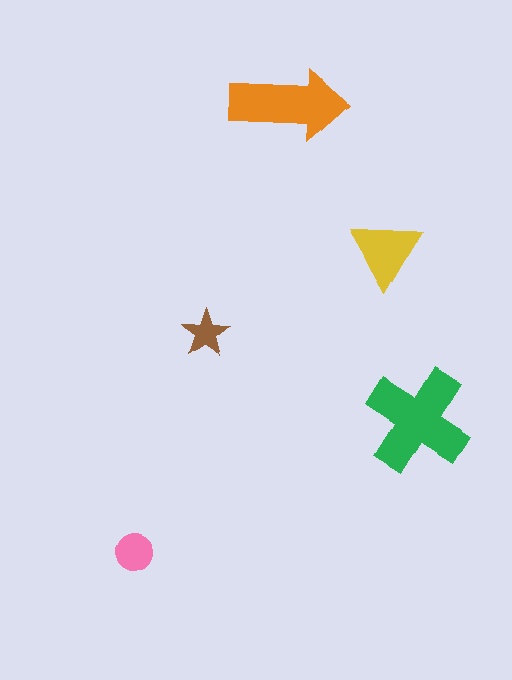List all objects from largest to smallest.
The green cross, the orange arrow, the yellow triangle, the pink circle, the brown star.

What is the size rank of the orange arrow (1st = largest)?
2nd.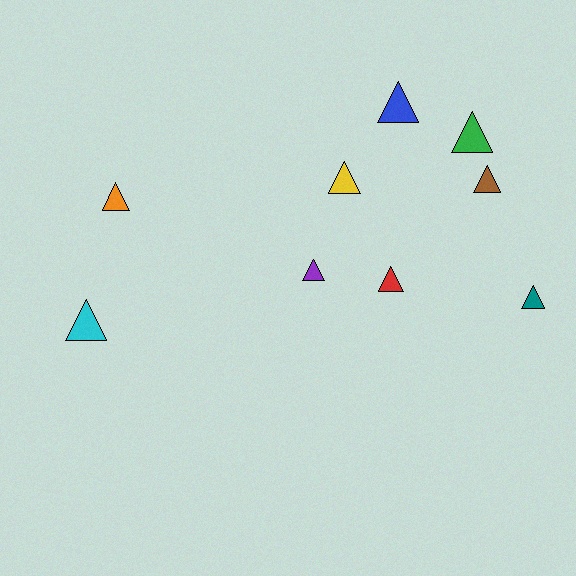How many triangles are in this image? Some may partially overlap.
There are 9 triangles.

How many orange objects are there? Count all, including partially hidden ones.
There is 1 orange object.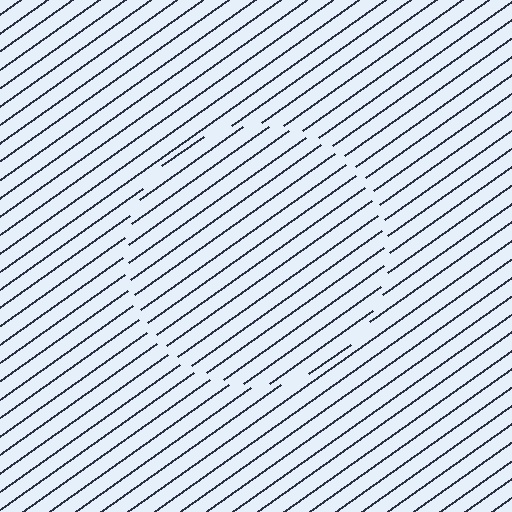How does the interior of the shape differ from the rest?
The interior of the shape contains the same grating, shifted by half a period — the contour is defined by the phase discontinuity where line-ends from the inner and outer gratings abut.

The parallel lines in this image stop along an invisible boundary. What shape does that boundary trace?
An illusory circle. The interior of the shape contains the same grating, shifted by half a period — the contour is defined by the phase discontinuity where line-ends from the inner and outer gratings abut.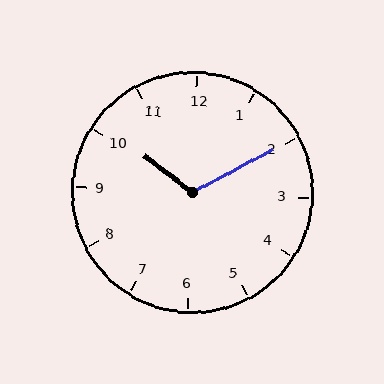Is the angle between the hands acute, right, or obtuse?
It is obtuse.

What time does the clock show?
10:10.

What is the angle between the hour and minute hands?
Approximately 115 degrees.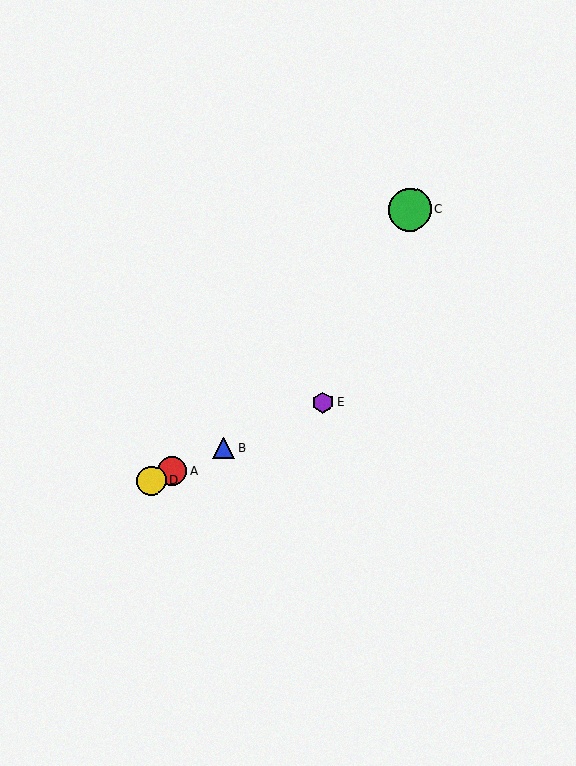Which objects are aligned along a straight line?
Objects A, B, D, E are aligned along a straight line.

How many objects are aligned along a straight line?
4 objects (A, B, D, E) are aligned along a straight line.